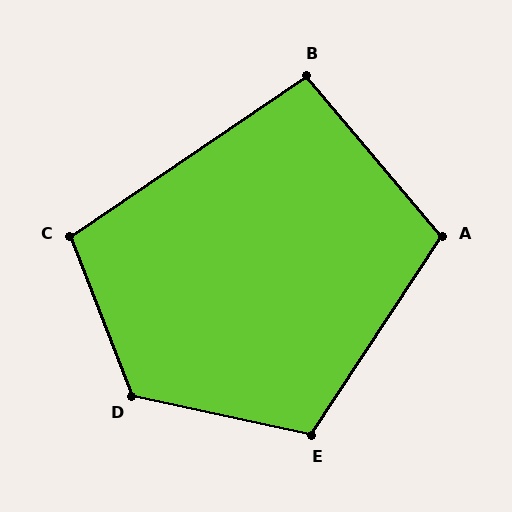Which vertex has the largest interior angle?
D, at approximately 123 degrees.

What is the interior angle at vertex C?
Approximately 103 degrees (obtuse).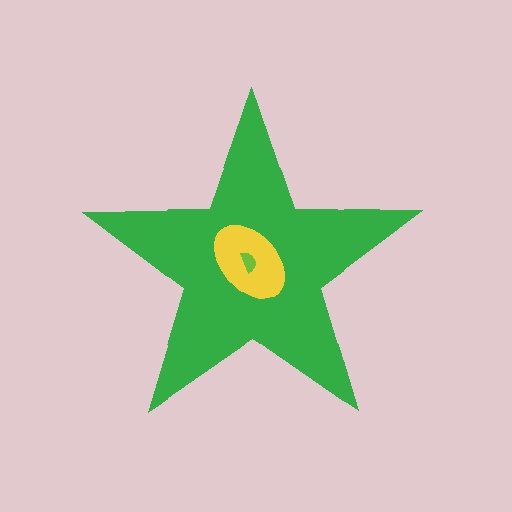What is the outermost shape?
The green star.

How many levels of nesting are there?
3.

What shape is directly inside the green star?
The yellow ellipse.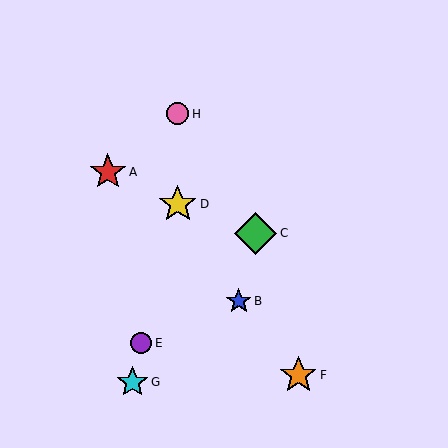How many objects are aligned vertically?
2 objects (D, H) are aligned vertically.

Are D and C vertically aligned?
No, D is at x≈178 and C is at x≈256.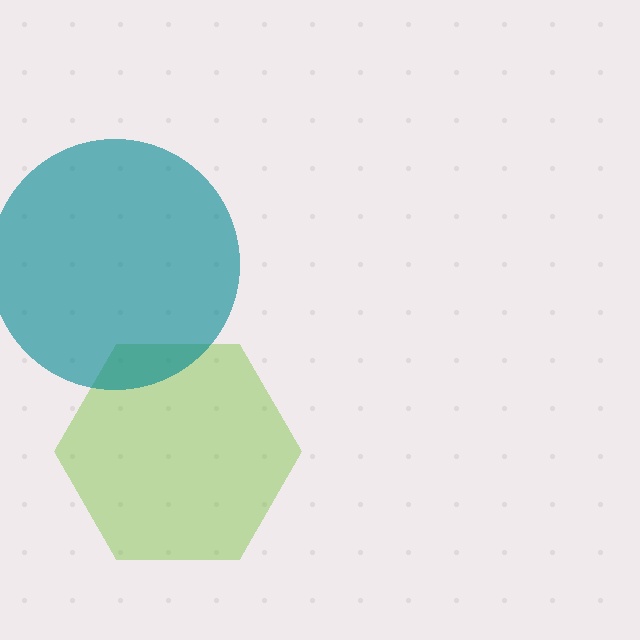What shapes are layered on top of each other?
The layered shapes are: a lime hexagon, a teal circle.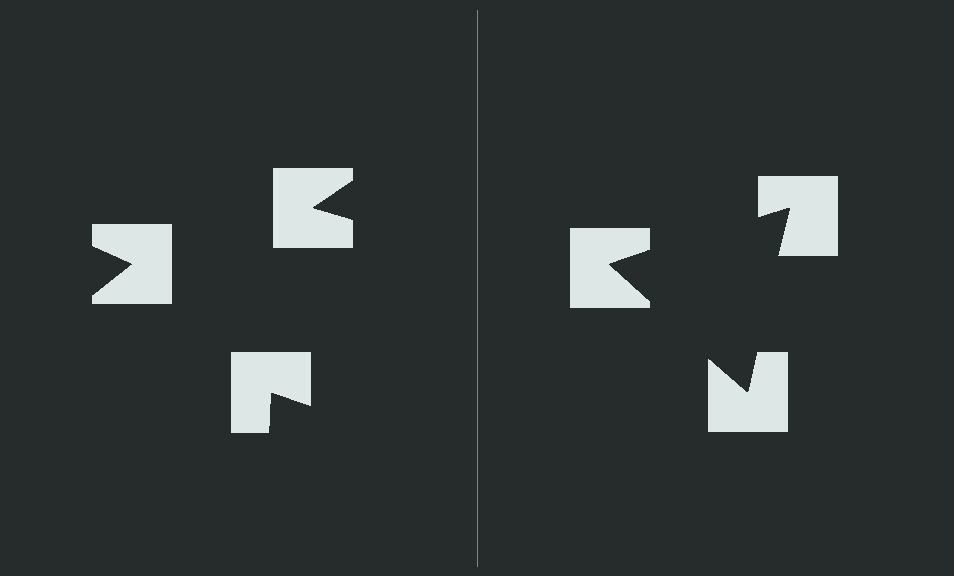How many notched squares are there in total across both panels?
6 — 3 on each side.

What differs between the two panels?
The notched squares are positioned identically on both sides; only the wedge orientations differ. On the right they align to a triangle; on the left they are misaligned.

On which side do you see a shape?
An illusory triangle appears on the right side. On the left side the wedge cuts are rotated, so no coherent shape forms.